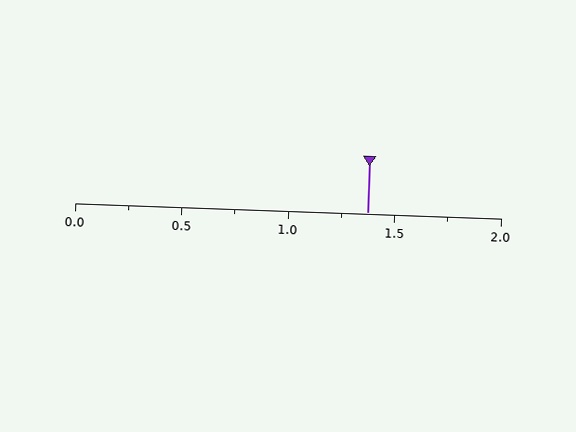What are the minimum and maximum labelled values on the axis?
The axis runs from 0.0 to 2.0.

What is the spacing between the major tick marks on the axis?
The major ticks are spaced 0.5 apart.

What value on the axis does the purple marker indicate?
The marker indicates approximately 1.38.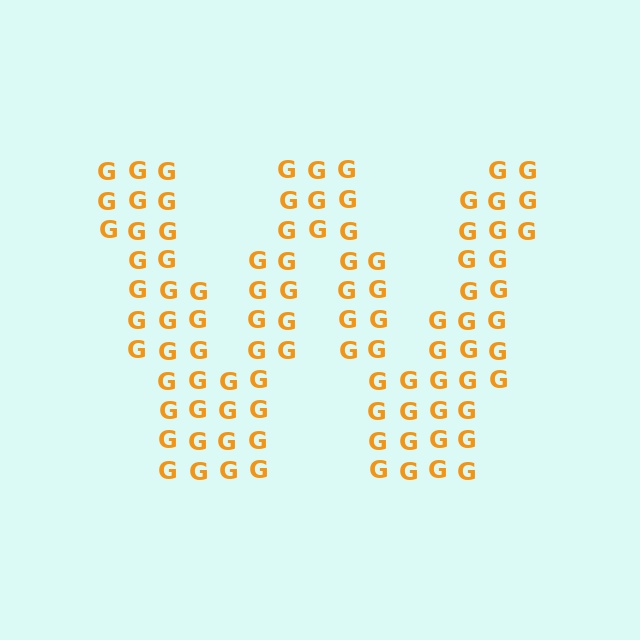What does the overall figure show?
The overall figure shows the letter W.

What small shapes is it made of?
It is made of small letter G's.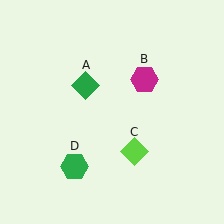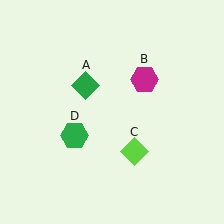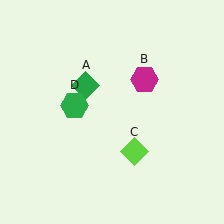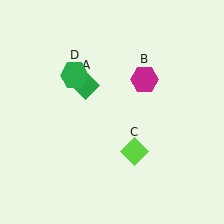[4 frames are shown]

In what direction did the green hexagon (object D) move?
The green hexagon (object D) moved up.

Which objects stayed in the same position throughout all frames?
Green diamond (object A) and magenta hexagon (object B) and lime diamond (object C) remained stationary.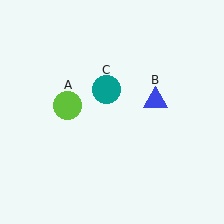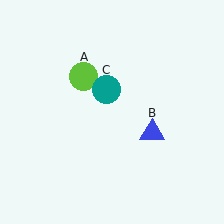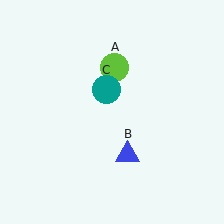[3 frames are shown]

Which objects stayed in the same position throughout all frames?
Teal circle (object C) remained stationary.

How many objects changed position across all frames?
2 objects changed position: lime circle (object A), blue triangle (object B).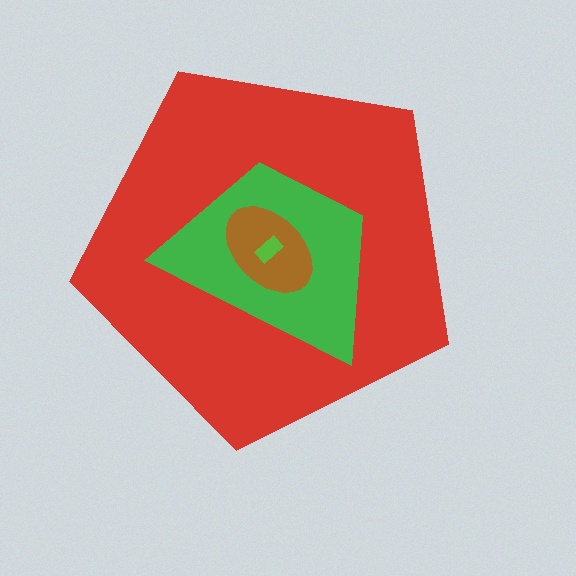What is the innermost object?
The lime rectangle.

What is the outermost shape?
The red pentagon.